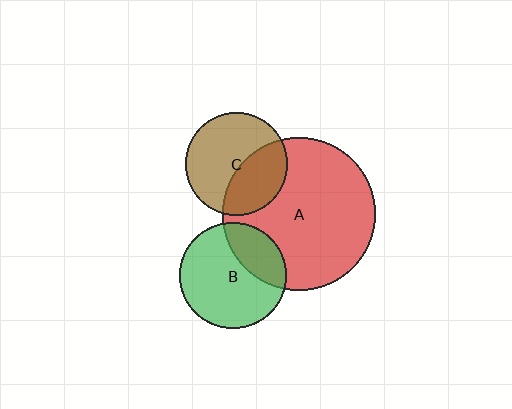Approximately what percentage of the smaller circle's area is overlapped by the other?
Approximately 30%.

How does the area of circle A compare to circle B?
Approximately 2.1 times.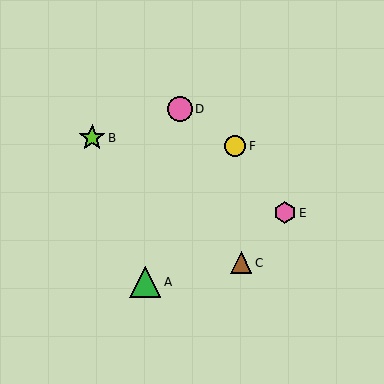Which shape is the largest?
The green triangle (labeled A) is the largest.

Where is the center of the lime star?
The center of the lime star is at (92, 138).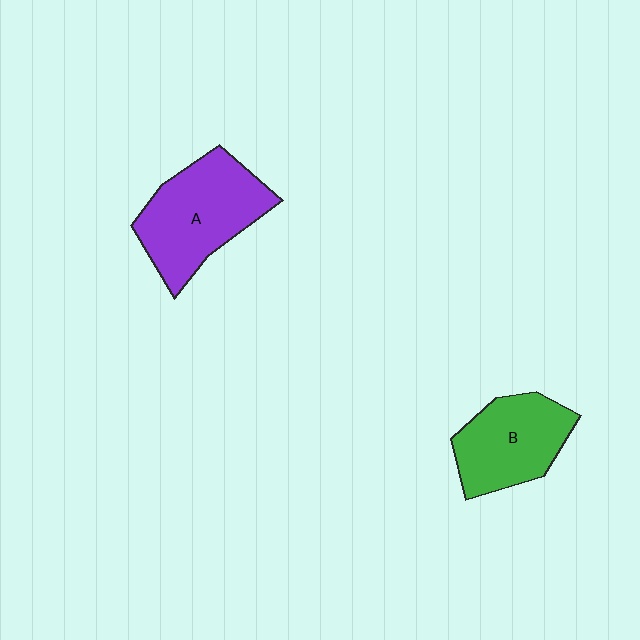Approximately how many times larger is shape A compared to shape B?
Approximately 1.2 times.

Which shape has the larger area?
Shape A (purple).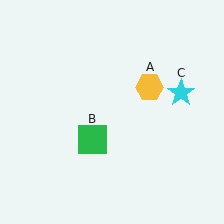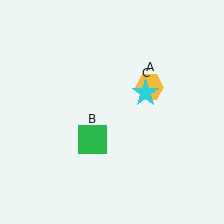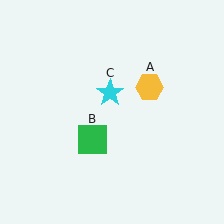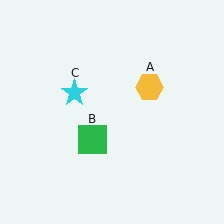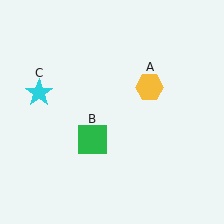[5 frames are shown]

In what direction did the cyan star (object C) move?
The cyan star (object C) moved left.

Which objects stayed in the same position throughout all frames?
Yellow hexagon (object A) and green square (object B) remained stationary.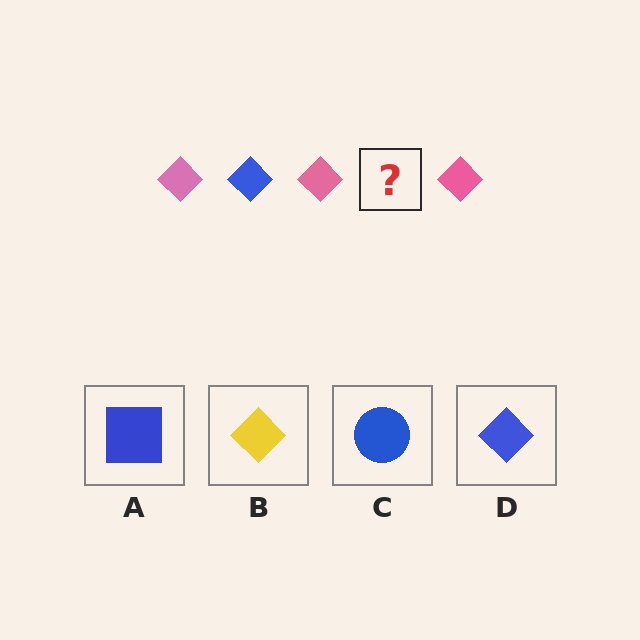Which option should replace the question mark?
Option D.